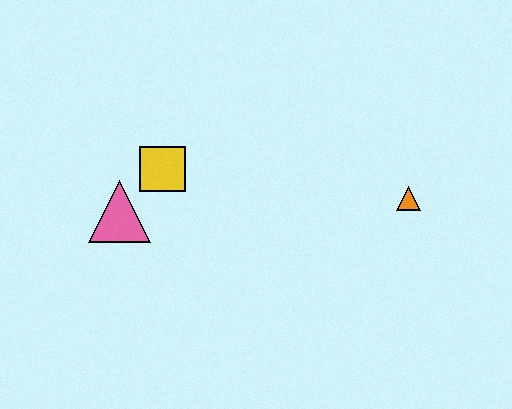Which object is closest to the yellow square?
The pink triangle is closest to the yellow square.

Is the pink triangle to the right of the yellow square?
No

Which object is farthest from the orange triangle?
The pink triangle is farthest from the orange triangle.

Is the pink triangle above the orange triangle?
No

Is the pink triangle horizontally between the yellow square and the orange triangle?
No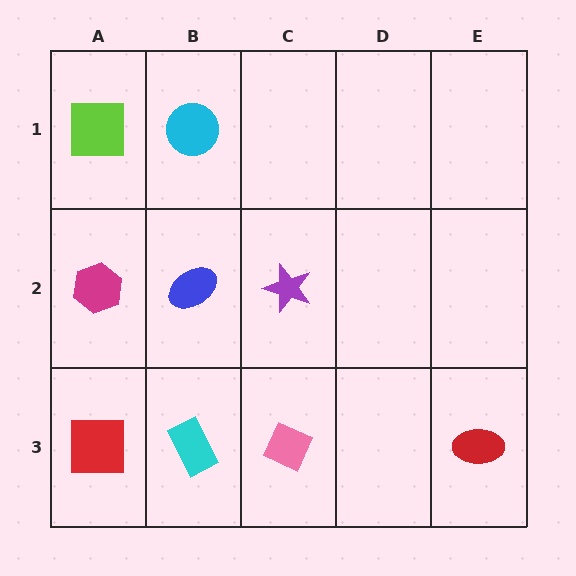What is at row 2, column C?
A purple star.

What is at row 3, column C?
A pink diamond.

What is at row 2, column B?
A blue ellipse.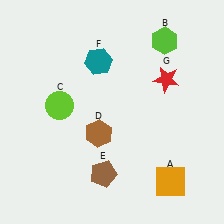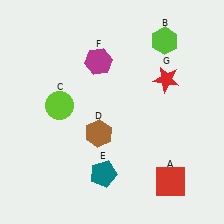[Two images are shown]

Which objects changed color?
A changed from orange to red. E changed from brown to teal. F changed from teal to magenta.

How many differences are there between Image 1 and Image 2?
There are 3 differences between the two images.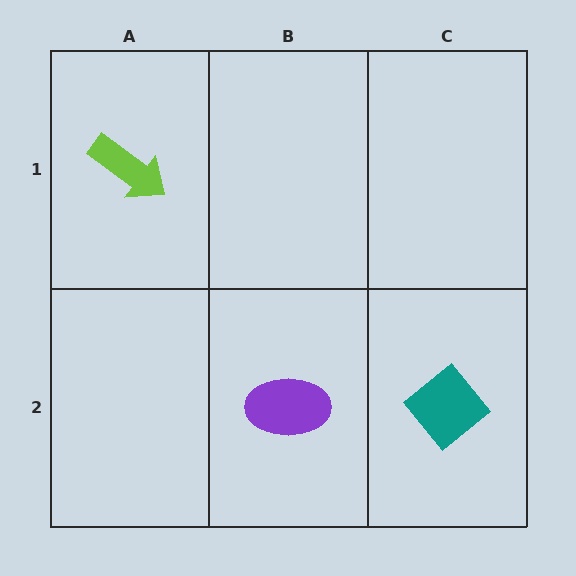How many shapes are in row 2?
2 shapes.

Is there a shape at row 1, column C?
No, that cell is empty.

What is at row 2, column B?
A purple ellipse.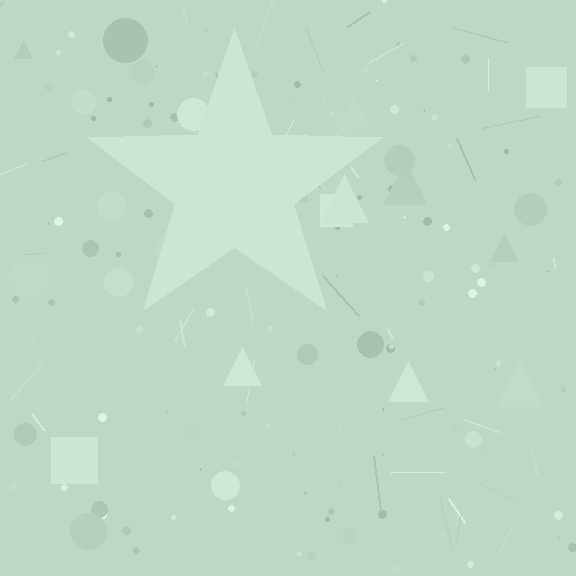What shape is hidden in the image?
A star is hidden in the image.